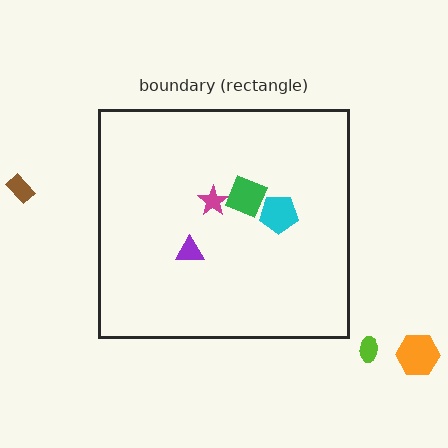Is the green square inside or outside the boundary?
Inside.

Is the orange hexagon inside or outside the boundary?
Outside.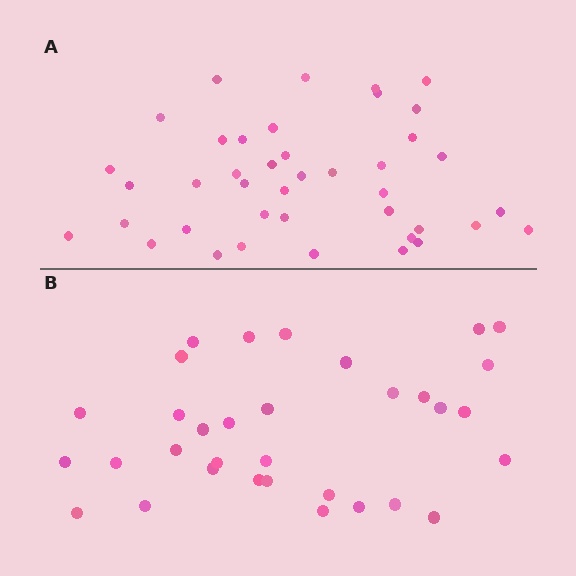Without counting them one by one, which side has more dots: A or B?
Region A (the top region) has more dots.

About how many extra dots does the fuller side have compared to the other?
Region A has roughly 8 or so more dots than region B.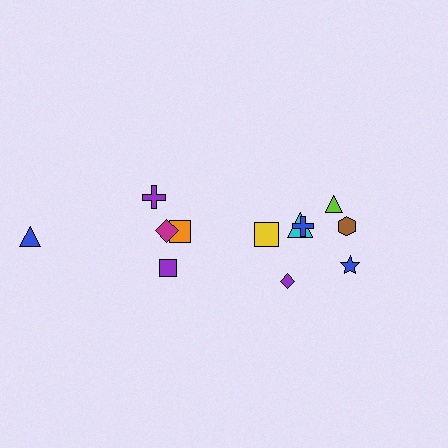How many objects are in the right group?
There are 7 objects.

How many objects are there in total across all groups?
There are 12 objects.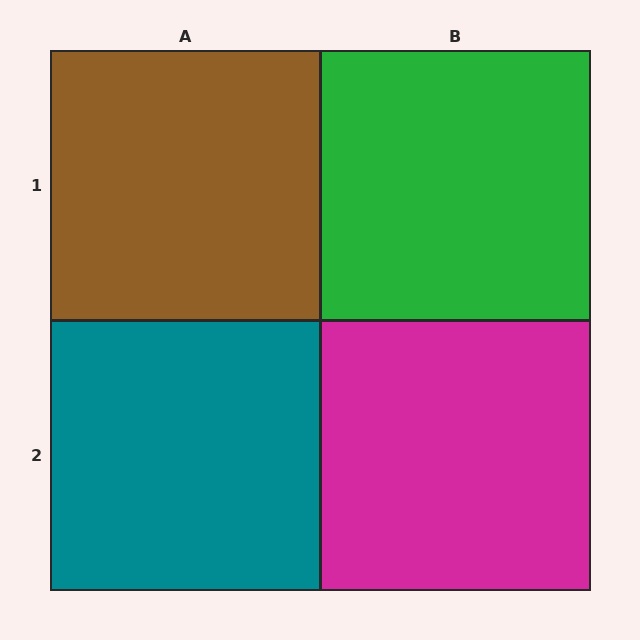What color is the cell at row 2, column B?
Magenta.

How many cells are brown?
1 cell is brown.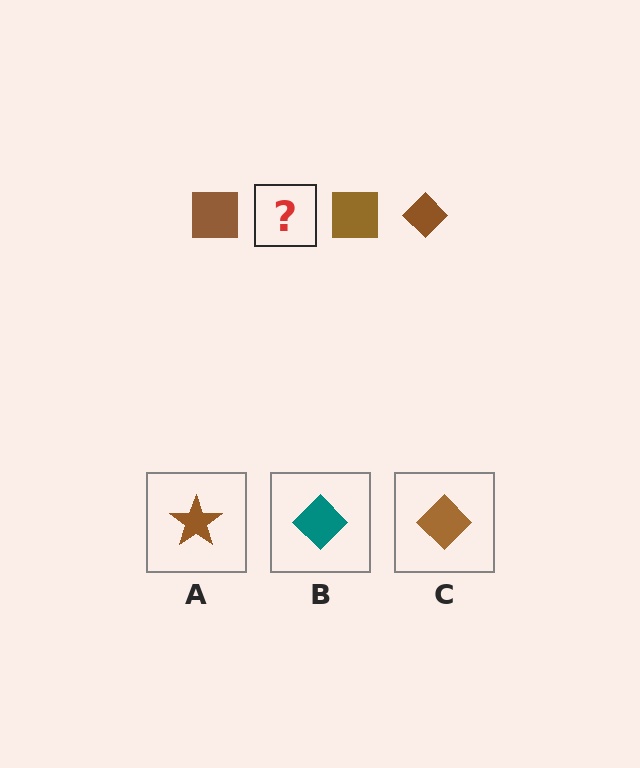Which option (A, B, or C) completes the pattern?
C.